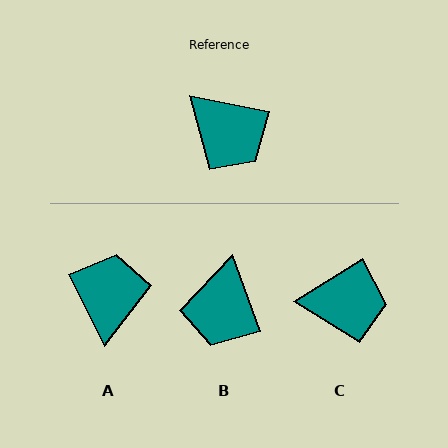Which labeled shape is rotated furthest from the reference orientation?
A, about 128 degrees away.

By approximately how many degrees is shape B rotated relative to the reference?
Approximately 58 degrees clockwise.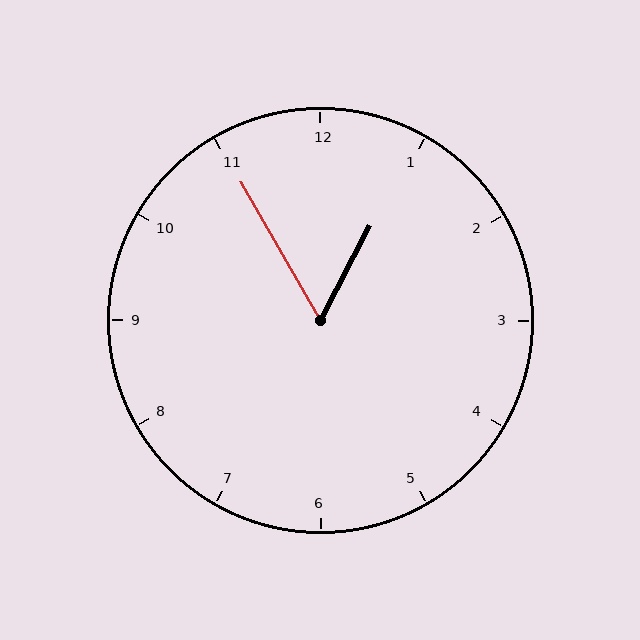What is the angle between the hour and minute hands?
Approximately 58 degrees.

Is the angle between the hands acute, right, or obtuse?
It is acute.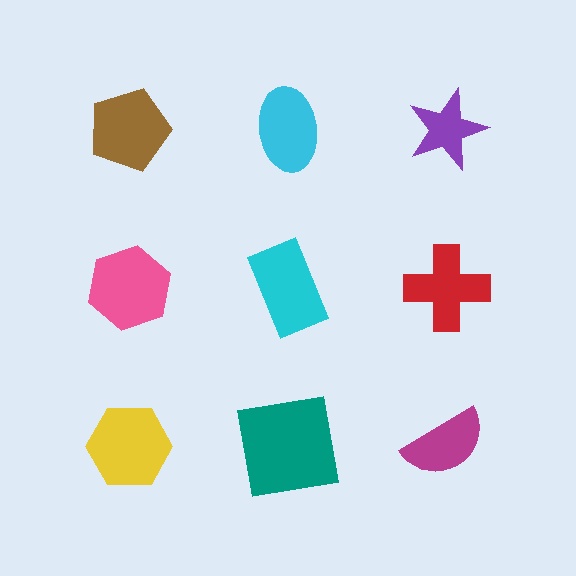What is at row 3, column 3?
A magenta semicircle.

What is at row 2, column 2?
A cyan rectangle.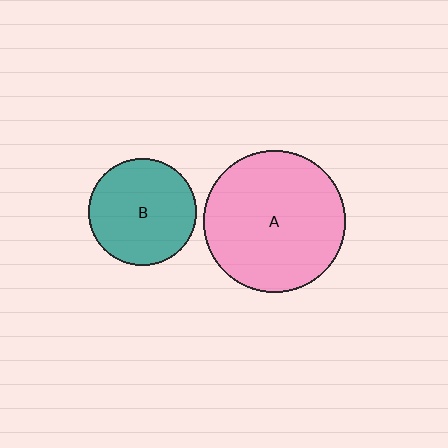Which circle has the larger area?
Circle A (pink).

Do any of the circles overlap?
No, none of the circles overlap.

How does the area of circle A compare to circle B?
Approximately 1.7 times.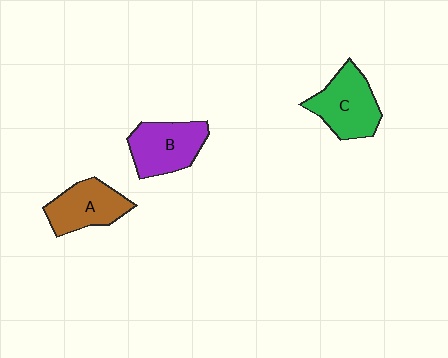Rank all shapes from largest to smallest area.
From largest to smallest: C (green), B (purple), A (brown).